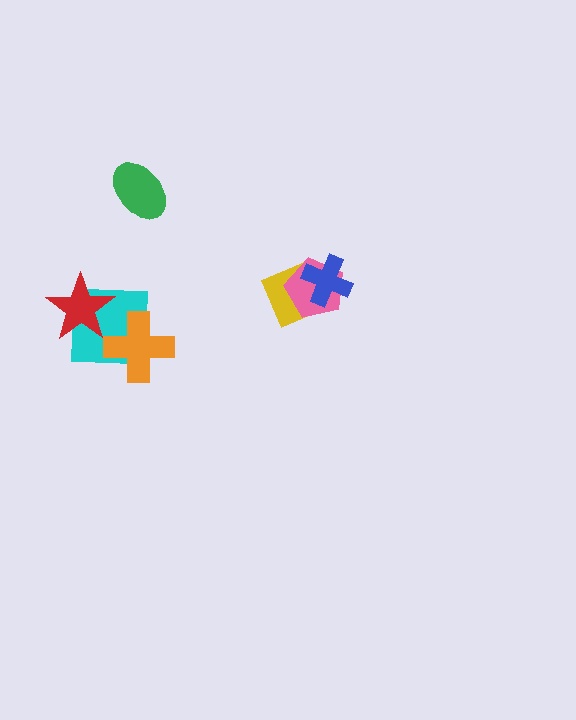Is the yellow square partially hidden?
Yes, it is partially covered by another shape.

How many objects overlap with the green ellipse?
0 objects overlap with the green ellipse.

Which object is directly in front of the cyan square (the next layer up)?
The orange cross is directly in front of the cyan square.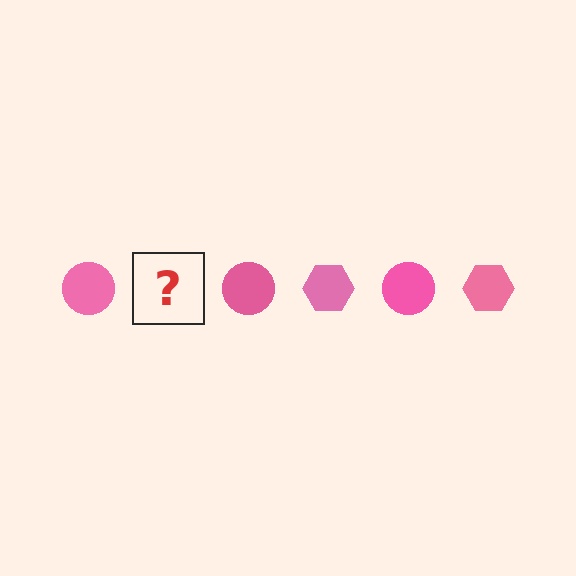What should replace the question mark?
The question mark should be replaced with a pink hexagon.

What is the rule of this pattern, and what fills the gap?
The rule is that the pattern cycles through circle, hexagon shapes in pink. The gap should be filled with a pink hexagon.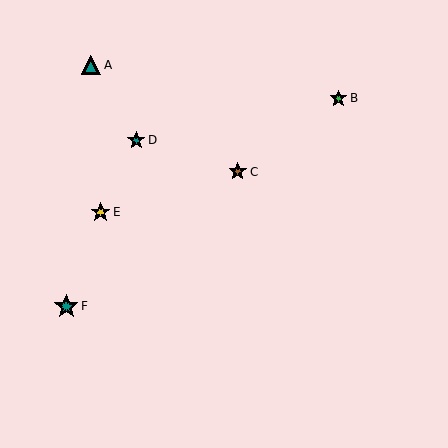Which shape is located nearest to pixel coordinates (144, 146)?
The teal star (labeled D) at (136, 140) is nearest to that location.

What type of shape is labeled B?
Shape B is a green star.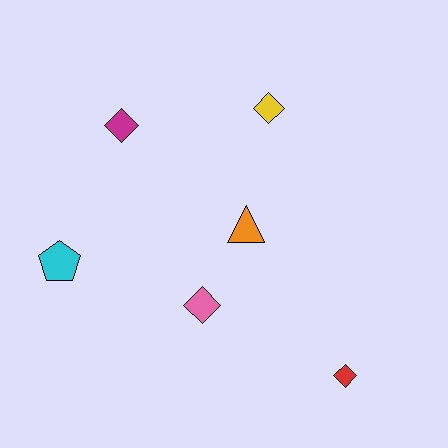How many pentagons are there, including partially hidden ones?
There is 1 pentagon.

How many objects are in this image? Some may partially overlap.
There are 6 objects.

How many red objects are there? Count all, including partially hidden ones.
There is 1 red object.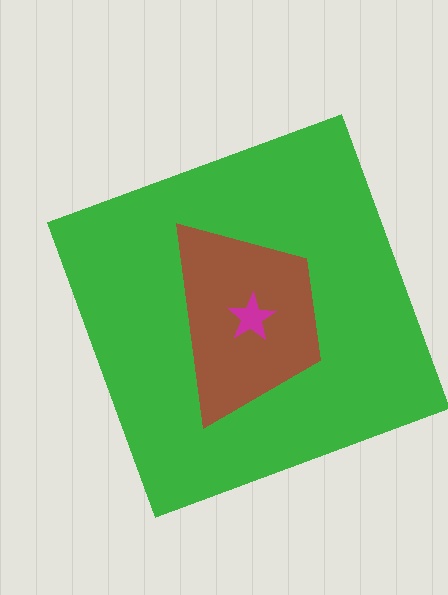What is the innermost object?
The magenta star.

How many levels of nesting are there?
3.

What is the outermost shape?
The green square.